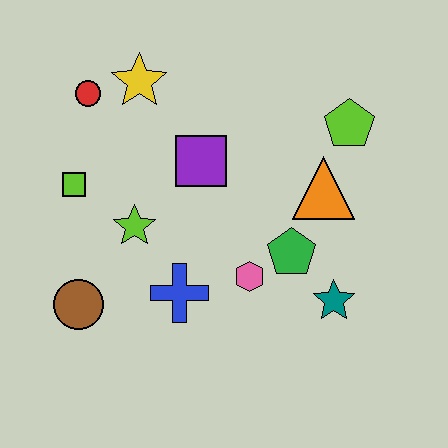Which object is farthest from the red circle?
The teal star is farthest from the red circle.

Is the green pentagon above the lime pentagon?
No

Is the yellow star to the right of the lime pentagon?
No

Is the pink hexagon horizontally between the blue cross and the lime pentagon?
Yes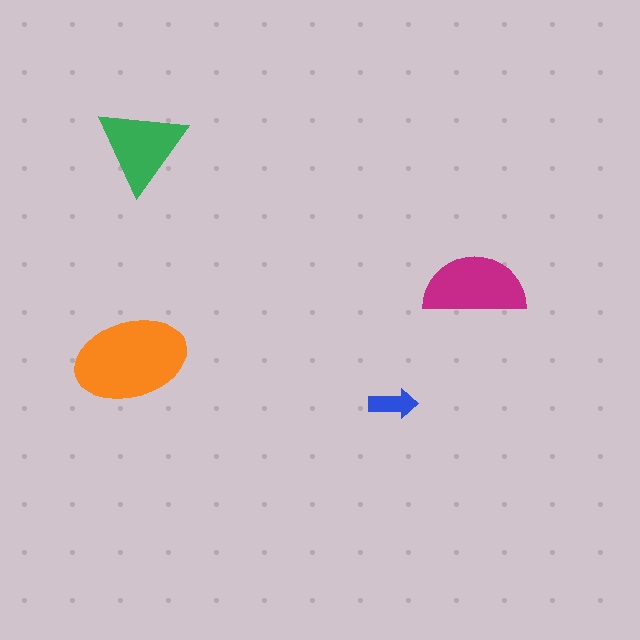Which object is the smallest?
The blue arrow.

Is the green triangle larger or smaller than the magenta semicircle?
Smaller.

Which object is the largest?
The orange ellipse.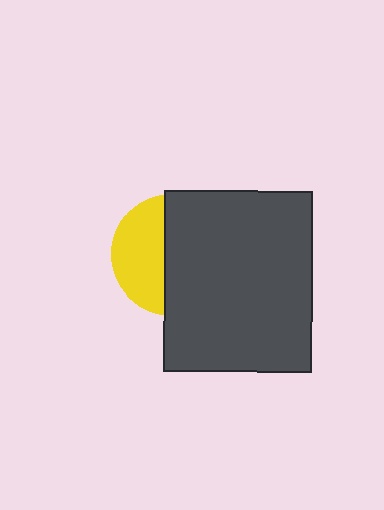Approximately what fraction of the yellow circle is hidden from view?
Roughly 59% of the yellow circle is hidden behind the dark gray rectangle.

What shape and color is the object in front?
The object in front is a dark gray rectangle.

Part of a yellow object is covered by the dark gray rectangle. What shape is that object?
It is a circle.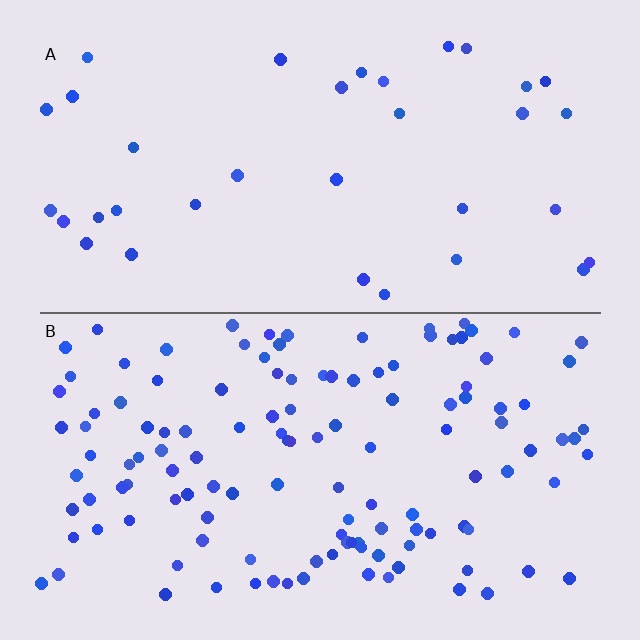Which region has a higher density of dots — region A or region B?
B (the bottom).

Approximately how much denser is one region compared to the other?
Approximately 3.7× — region B over region A.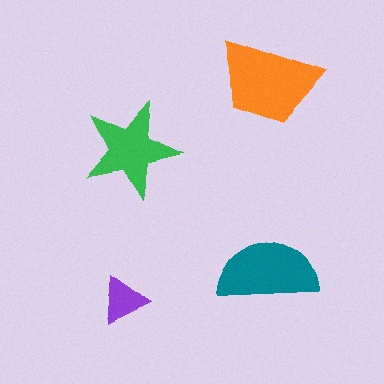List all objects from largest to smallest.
The orange trapezoid, the teal semicircle, the green star, the purple triangle.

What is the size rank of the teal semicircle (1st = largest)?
2nd.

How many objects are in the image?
There are 4 objects in the image.